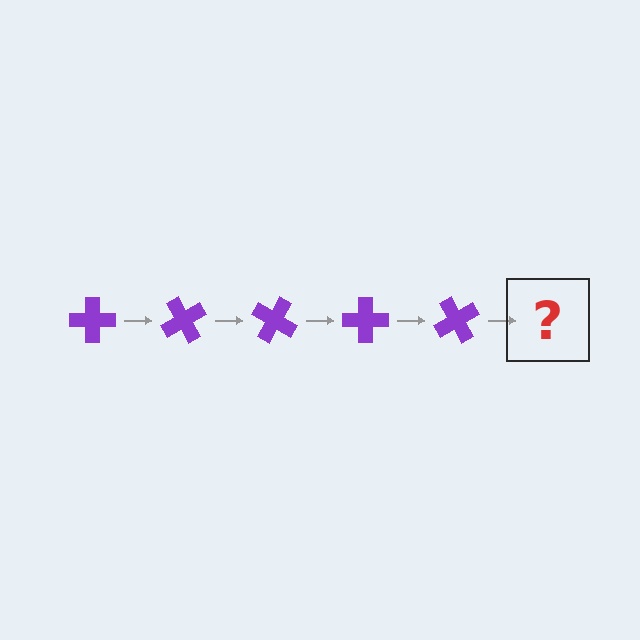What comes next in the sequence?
The next element should be a purple cross rotated 300 degrees.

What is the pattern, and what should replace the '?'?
The pattern is that the cross rotates 60 degrees each step. The '?' should be a purple cross rotated 300 degrees.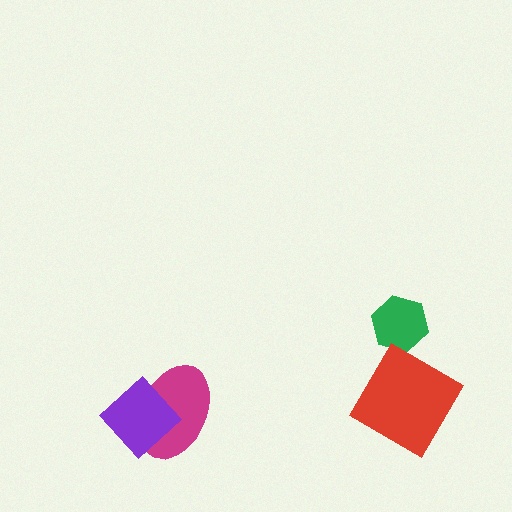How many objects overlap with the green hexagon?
0 objects overlap with the green hexagon.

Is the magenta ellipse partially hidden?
Yes, it is partially covered by another shape.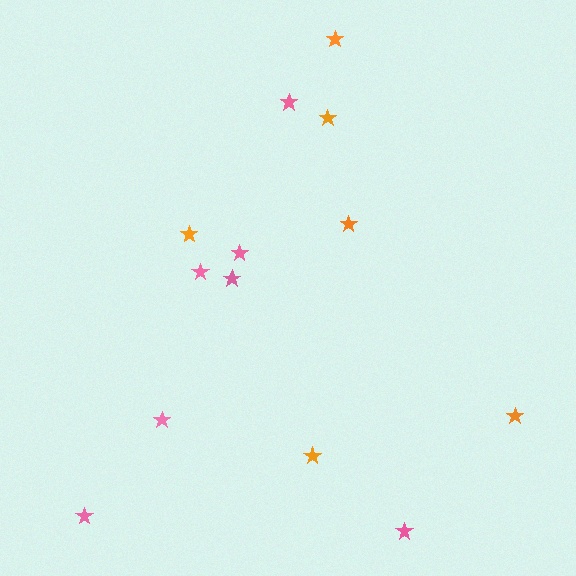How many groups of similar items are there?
There are 2 groups: one group of pink stars (7) and one group of orange stars (6).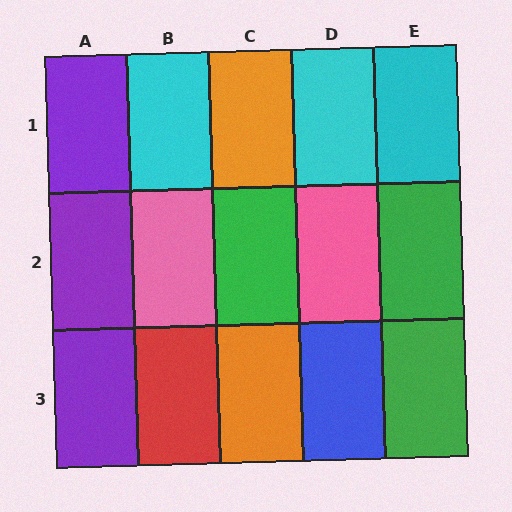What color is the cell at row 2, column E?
Green.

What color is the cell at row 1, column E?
Cyan.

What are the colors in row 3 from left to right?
Purple, red, orange, blue, green.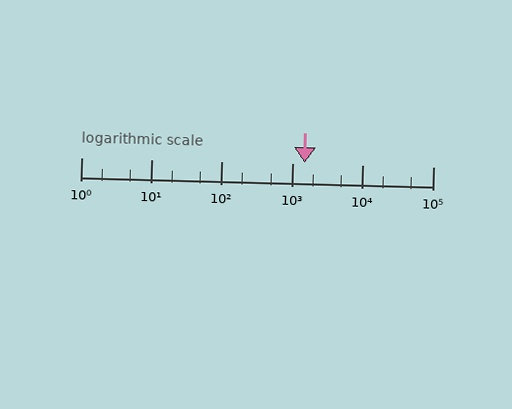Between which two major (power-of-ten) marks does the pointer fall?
The pointer is between 1000 and 10000.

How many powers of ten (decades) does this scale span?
The scale spans 5 decades, from 1 to 100000.